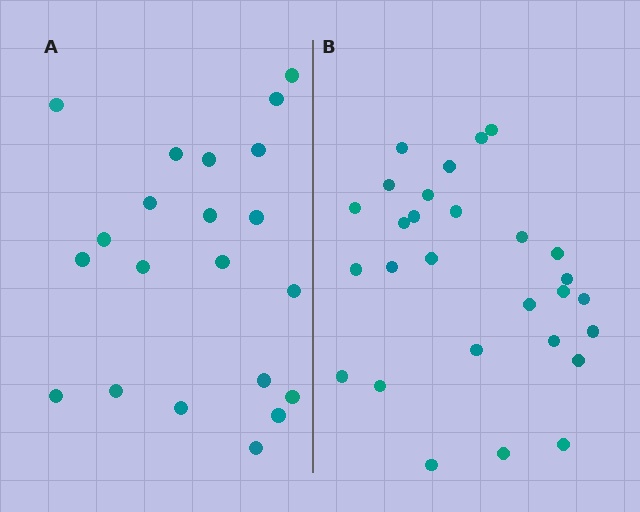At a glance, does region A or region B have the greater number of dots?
Region B (the right region) has more dots.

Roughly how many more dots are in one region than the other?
Region B has roughly 8 or so more dots than region A.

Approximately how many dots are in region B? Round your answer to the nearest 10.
About 30 dots. (The exact count is 28, which rounds to 30.)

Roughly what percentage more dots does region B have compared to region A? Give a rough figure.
About 35% more.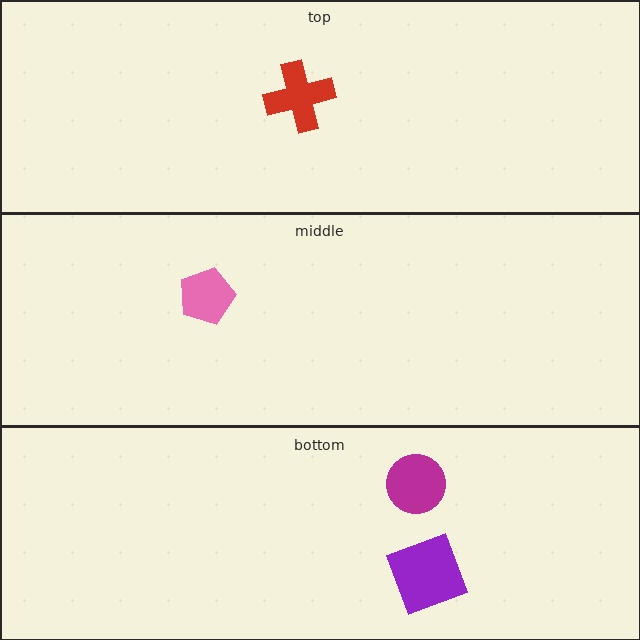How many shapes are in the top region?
1.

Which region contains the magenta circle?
The bottom region.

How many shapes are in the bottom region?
2.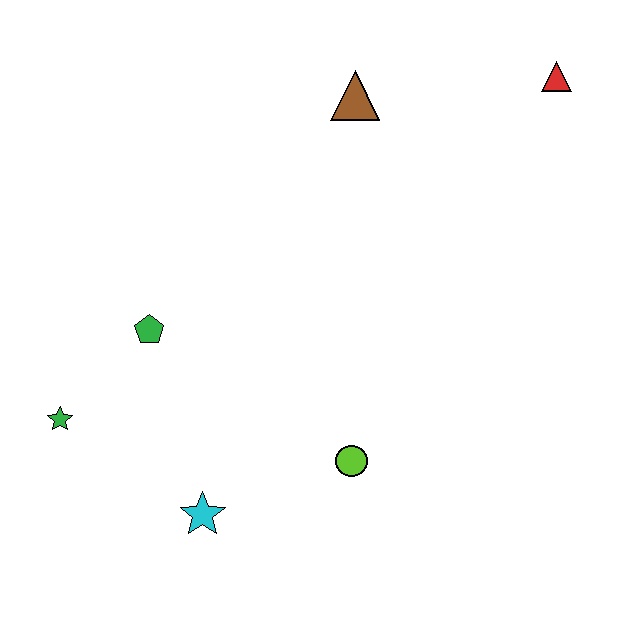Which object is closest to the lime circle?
The cyan star is closest to the lime circle.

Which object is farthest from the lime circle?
The red triangle is farthest from the lime circle.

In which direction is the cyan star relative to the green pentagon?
The cyan star is below the green pentagon.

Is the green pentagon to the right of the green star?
Yes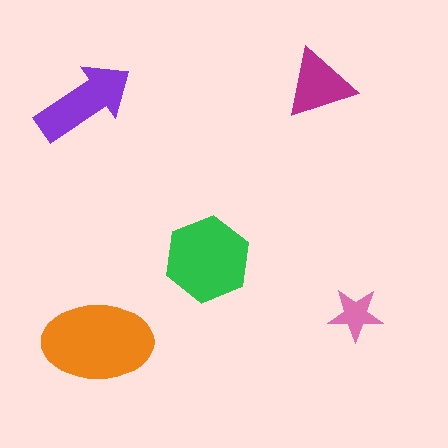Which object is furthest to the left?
The purple arrow is leftmost.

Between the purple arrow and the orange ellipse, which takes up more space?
The orange ellipse.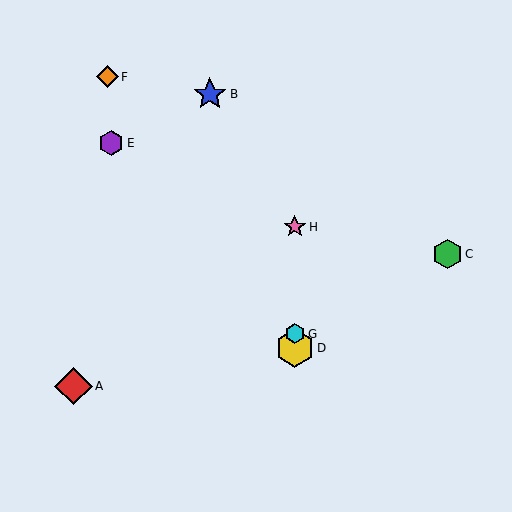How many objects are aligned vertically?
3 objects (D, G, H) are aligned vertically.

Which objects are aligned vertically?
Objects D, G, H are aligned vertically.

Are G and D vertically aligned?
Yes, both are at x≈295.